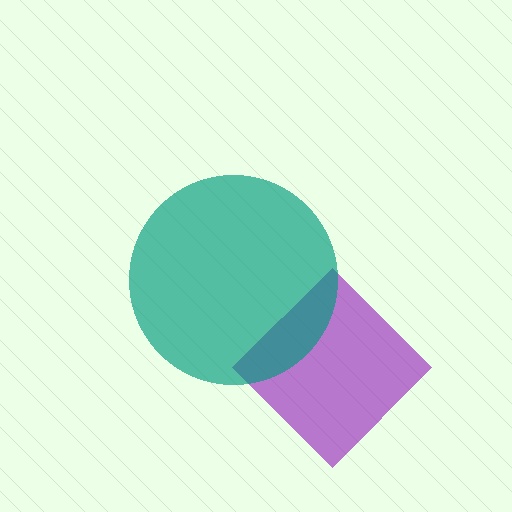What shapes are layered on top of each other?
The layered shapes are: a purple diamond, a teal circle.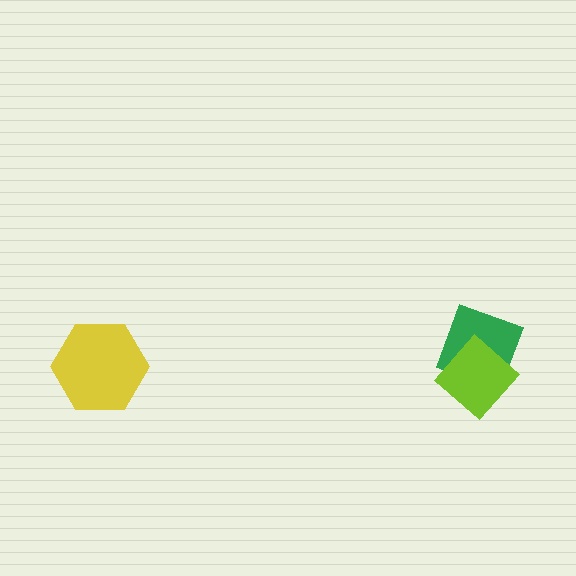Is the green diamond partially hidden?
Yes, it is partially covered by another shape.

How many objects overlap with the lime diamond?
1 object overlaps with the lime diamond.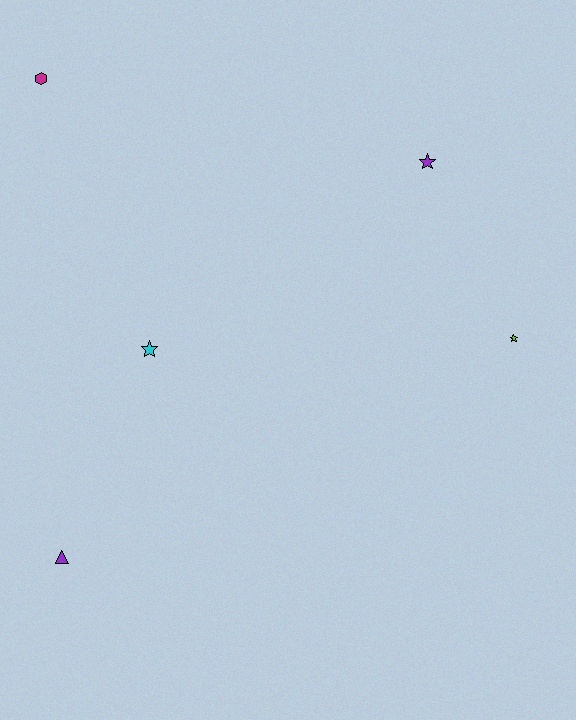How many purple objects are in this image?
There are 2 purple objects.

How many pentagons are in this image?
There are no pentagons.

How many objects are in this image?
There are 5 objects.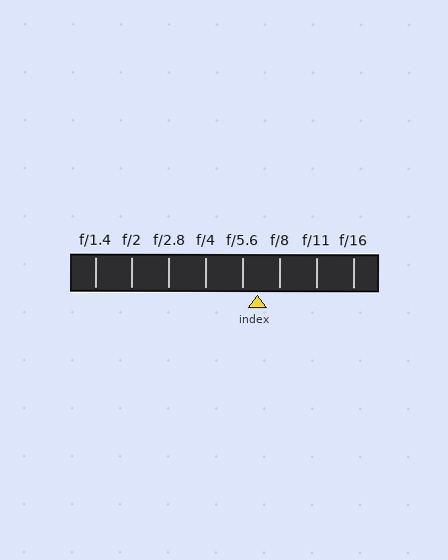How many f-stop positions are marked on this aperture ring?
There are 8 f-stop positions marked.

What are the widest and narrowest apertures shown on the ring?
The widest aperture shown is f/1.4 and the narrowest is f/16.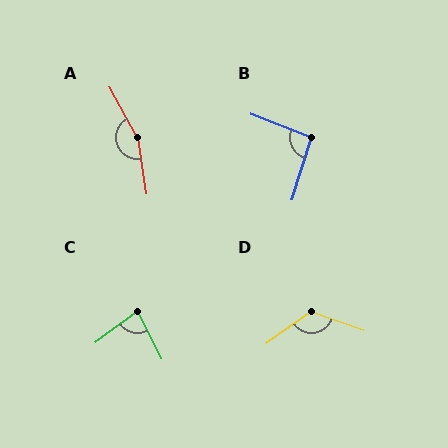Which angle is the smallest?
C, at approximately 80 degrees.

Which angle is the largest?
A, at approximately 159 degrees.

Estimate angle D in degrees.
Approximately 125 degrees.